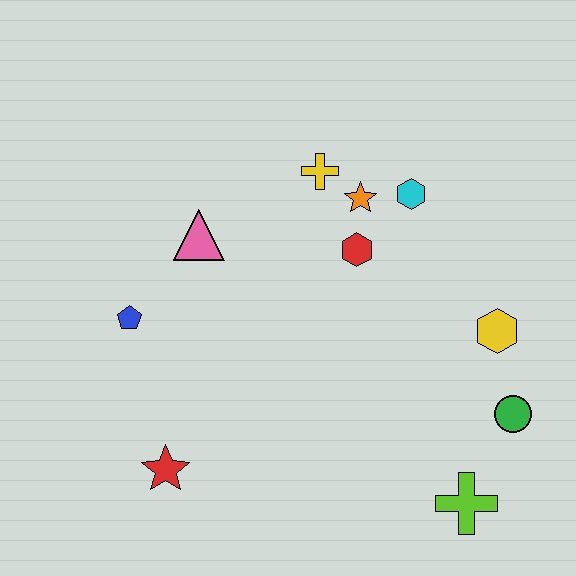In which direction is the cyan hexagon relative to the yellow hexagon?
The cyan hexagon is above the yellow hexagon.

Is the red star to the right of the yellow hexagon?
No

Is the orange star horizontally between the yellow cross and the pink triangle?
No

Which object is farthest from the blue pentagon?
The green circle is farthest from the blue pentagon.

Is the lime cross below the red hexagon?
Yes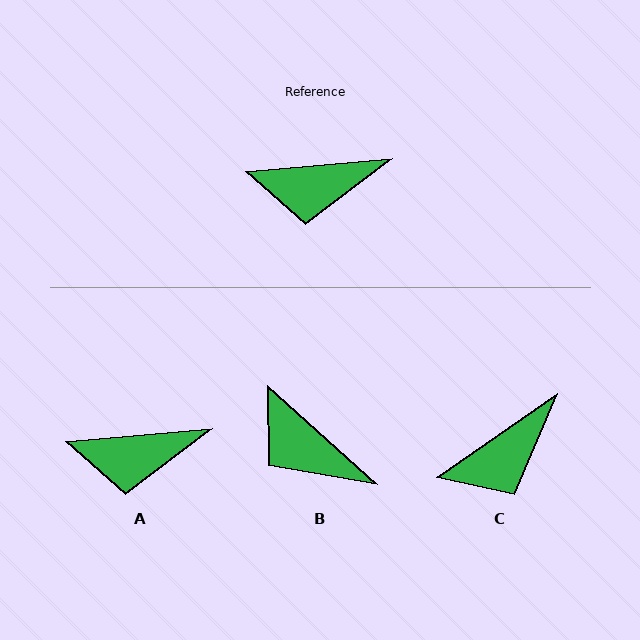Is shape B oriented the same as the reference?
No, it is off by about 47 degrees.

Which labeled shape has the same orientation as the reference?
A.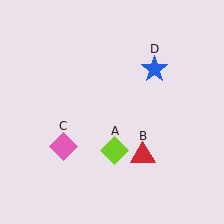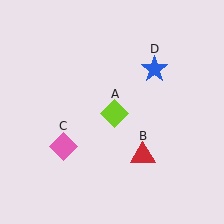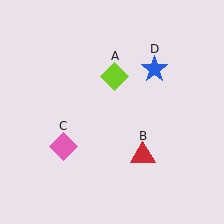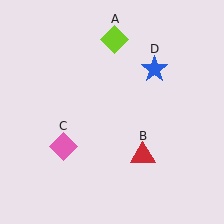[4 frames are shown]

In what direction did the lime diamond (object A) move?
The lime diamond (object A) moved up.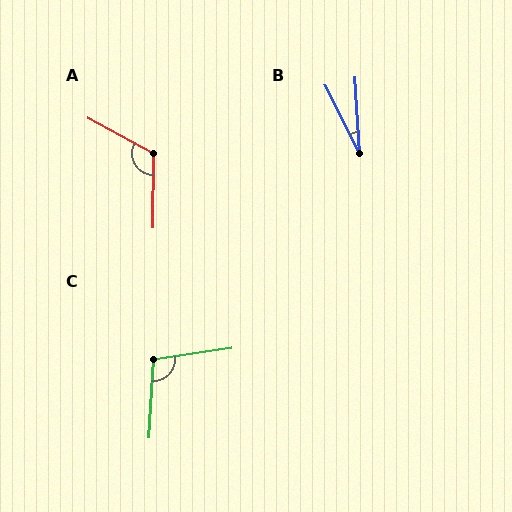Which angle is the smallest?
B, at approximately 23 degrees.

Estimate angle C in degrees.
Approximately 102 degrees.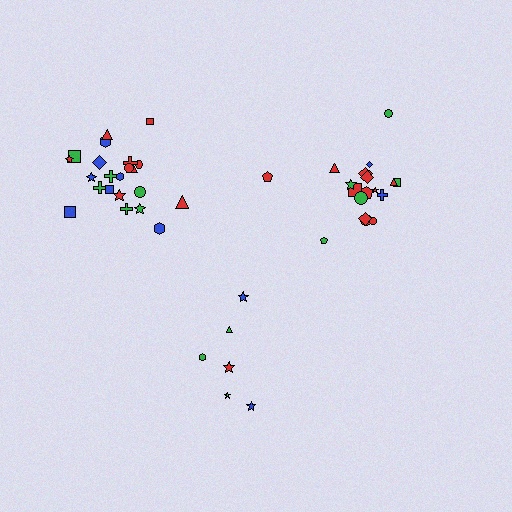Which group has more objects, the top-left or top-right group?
The top-left group.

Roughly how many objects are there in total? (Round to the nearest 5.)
Roughly 45 objects in total.